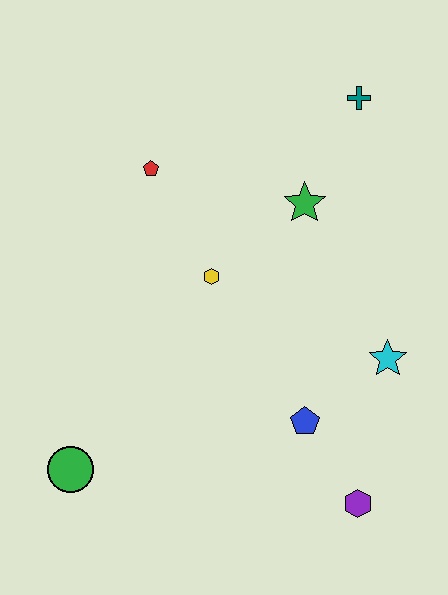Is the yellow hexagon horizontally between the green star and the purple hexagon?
No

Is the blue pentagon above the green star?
No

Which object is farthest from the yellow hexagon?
The purple hexagon is farthest from the yellow hexagon.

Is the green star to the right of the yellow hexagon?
Yes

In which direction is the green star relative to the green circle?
The green star is above the green circle.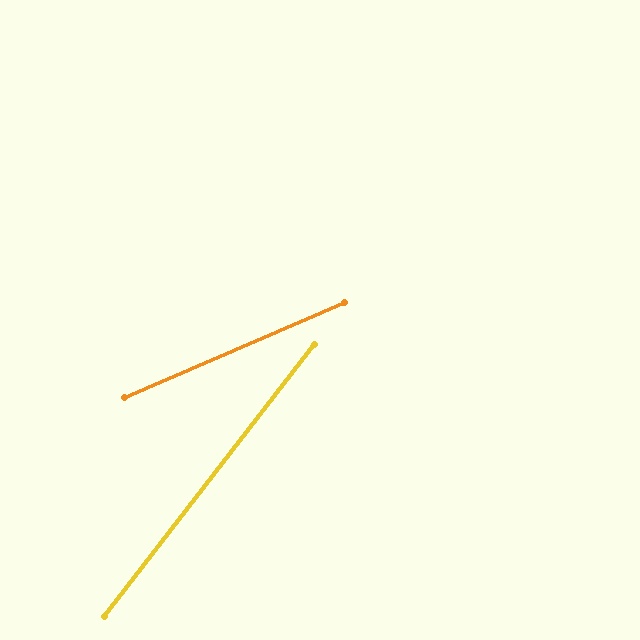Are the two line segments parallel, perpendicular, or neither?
Neither parallel nor perpendicular — they differ by about 29°.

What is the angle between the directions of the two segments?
Approximately 29 degrees.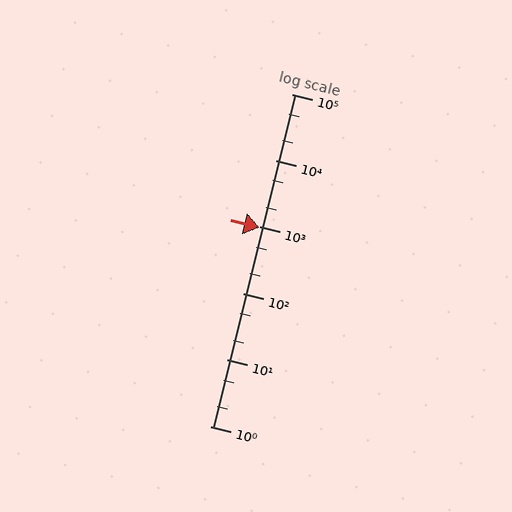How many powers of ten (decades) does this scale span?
The scale spans 5 decades, from 1 to 100000.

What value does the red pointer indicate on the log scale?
The pointer indicates approximately 990.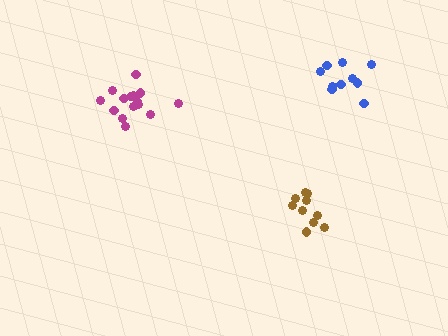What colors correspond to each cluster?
The clusters are colored: brown, blue, magenta.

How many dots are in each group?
Group 1: 10 dots, Group 2: 10 dots, Group 3: 15 dots (35 total).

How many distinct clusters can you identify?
There are 3 distinct clusters.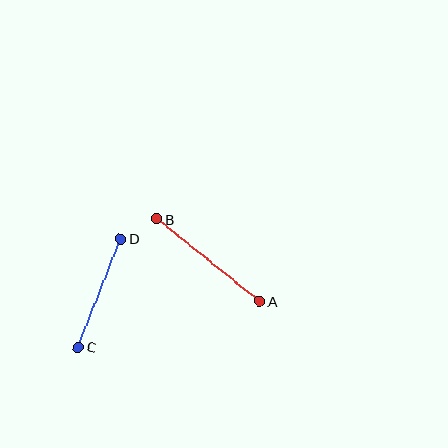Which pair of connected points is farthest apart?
Points A and B are farthest apart.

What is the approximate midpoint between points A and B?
The midpoint is at approximately (208, 260) pixels.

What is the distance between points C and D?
The distance is approximately 117 pixels.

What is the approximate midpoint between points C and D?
The midpoint is at approximately (100, 293) pixels.